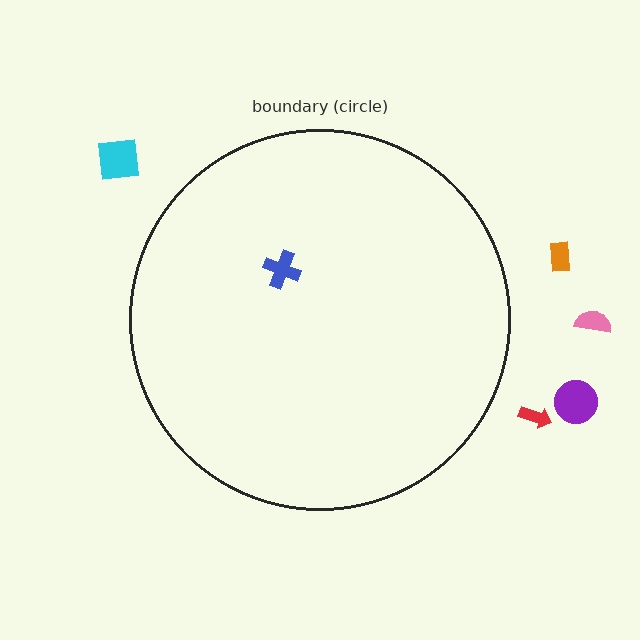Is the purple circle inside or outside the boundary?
Outside.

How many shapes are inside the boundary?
1 inside, 5 outside.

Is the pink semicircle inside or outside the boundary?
Outside.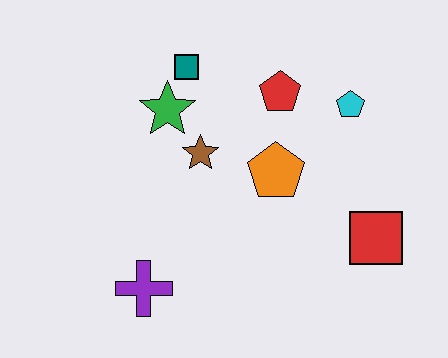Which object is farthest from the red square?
The teal square is farthest from the red square.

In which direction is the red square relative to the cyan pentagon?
The red square is below the cyan pentagon.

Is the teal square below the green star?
No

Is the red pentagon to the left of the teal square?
No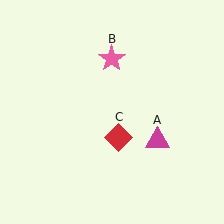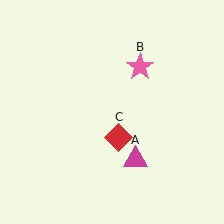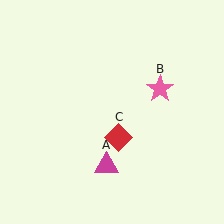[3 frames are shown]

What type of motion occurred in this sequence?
The magenta triangle (object A), pink star (object B) rotated clockwise around the center of the scene.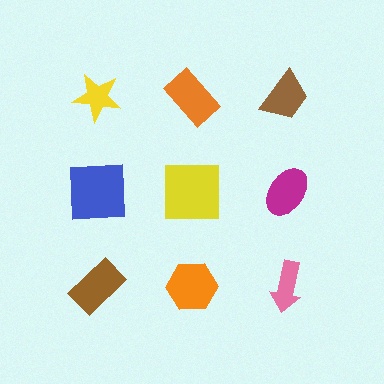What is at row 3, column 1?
A brown rectangle.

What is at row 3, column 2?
An orange hexagon.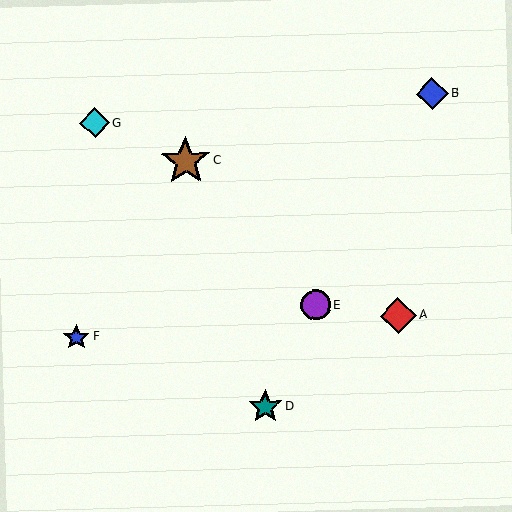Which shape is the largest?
The brown star (labeled C) is the largest.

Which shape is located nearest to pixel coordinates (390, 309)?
The red diamond (labeled A) at (398, 316) is nearest to that location.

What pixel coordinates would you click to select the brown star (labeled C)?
Click at (185, 161) to select the brown star C.